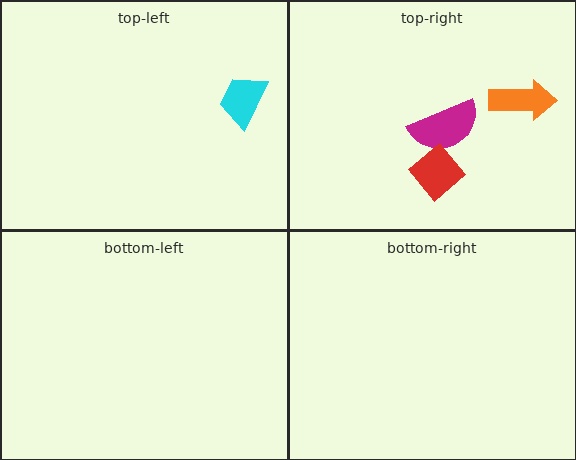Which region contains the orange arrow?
The top-right region.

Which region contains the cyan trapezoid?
The top-left region.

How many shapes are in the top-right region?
3.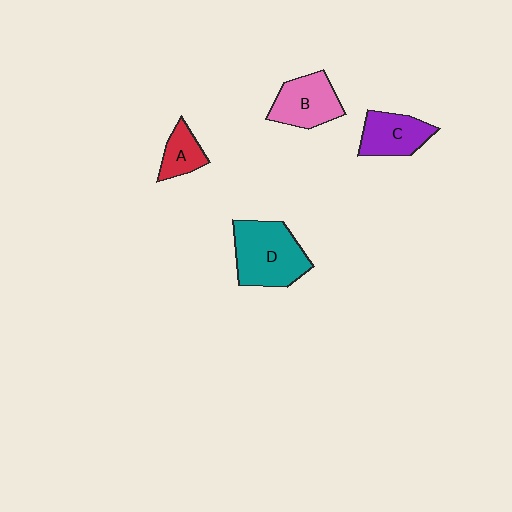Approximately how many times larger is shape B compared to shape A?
Approximately 1.7 times.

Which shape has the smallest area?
Shape A (red).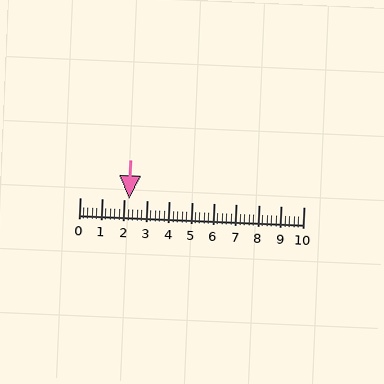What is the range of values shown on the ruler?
The ruler shows values from 0 to 10.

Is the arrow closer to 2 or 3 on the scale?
The arrow is closer to 2.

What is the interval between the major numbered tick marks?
The major tick marks are spaced 1 units apart.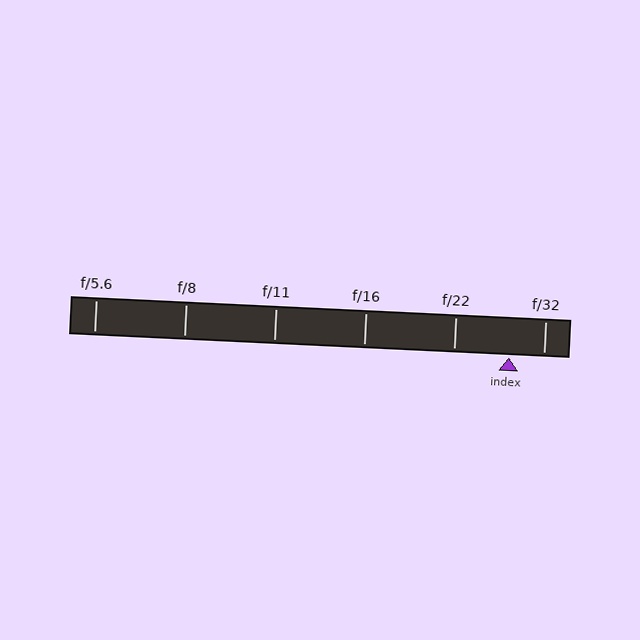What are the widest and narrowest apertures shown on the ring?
The widest aperture shown is f/5.6 and the narrowest is f/32.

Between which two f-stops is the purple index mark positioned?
The index mark is between f/22 and f/32.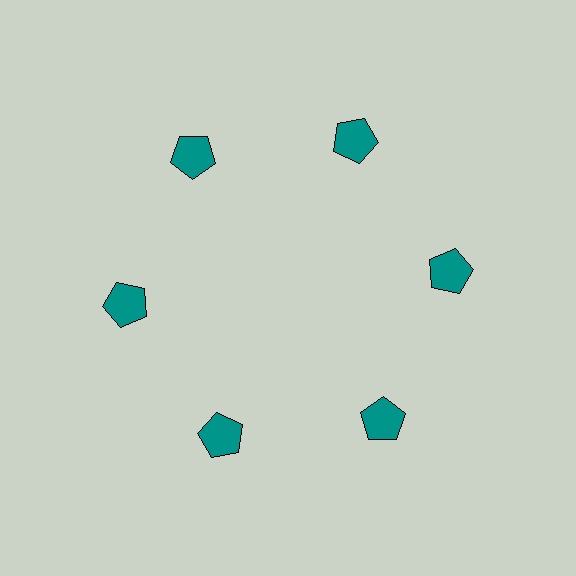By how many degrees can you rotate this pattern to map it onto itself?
The pattern maps onto itself every 60 degrees of rotation.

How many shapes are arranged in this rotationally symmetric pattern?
There are 6 shapes, arranged in 6 groups of 1.